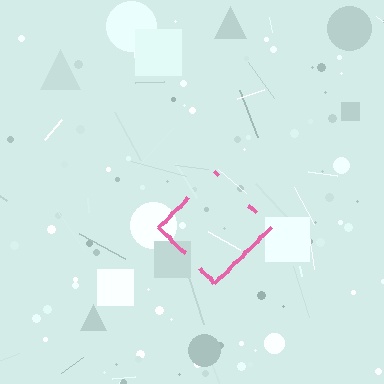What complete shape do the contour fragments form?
The contour fragments form a diamond.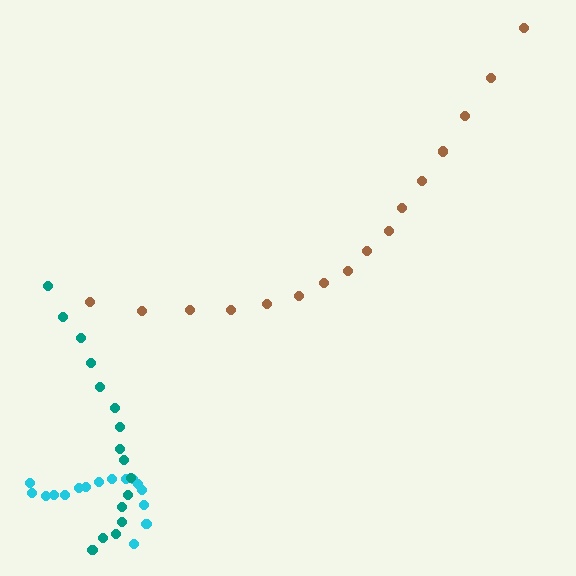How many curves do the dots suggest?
There are 3 distinct paths.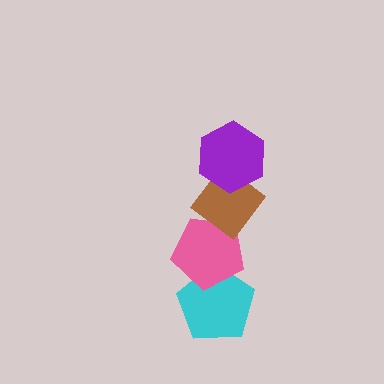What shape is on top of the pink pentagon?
The brown diamond is on top of the pink pentagon.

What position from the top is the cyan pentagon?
The cyan pentagon is 4th from the top.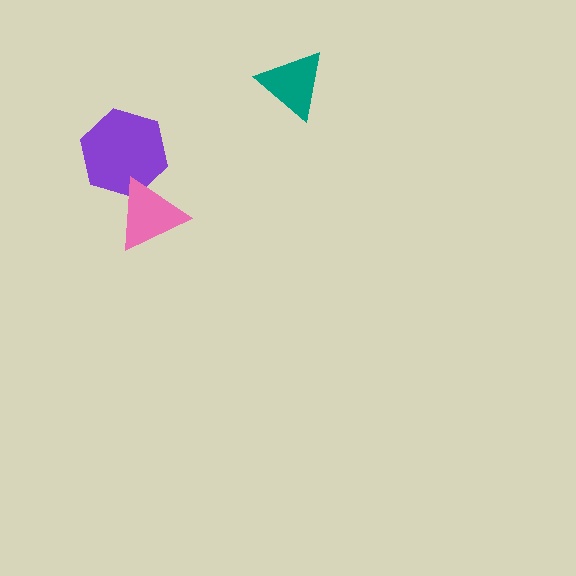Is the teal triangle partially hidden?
No, no other shape covers it.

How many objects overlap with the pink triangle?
1 object overlaps with the pink triangle.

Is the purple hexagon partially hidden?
Yes, it is partially covered by another shape.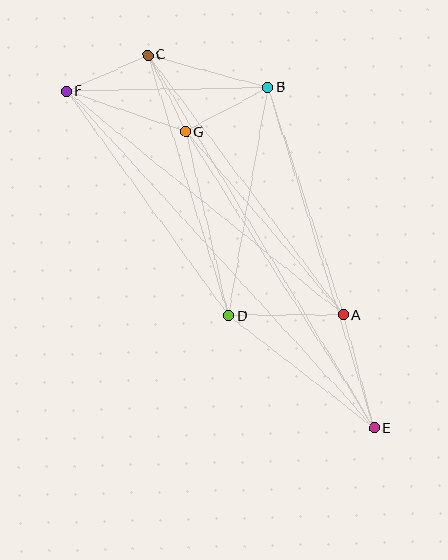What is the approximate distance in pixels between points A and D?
The distance between A and D is approximately 115 pixels.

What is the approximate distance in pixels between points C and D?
The distance between C and D is approximately 273 pixels.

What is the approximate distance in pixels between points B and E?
The distance between B and E is approximately 357 pixels.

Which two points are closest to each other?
Points C and G are closest to each other.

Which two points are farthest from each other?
Points E and F are farthest from each other.